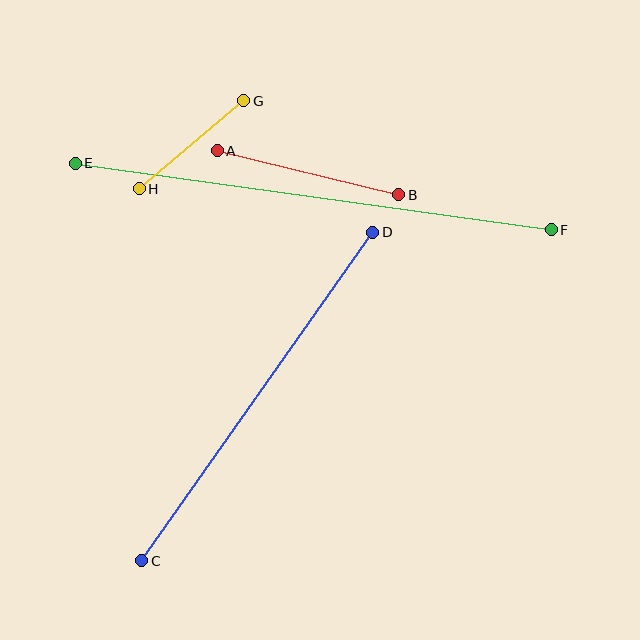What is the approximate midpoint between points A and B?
The midpoint is at approximately (308, 173) pixels.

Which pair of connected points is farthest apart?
Points E and F are farthest apart.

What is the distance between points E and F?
The distance is approximately 481 pixels.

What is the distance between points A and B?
The distance is approximately 187 pixels.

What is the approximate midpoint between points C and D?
The midpoint is at approximately (257, 396) pixels.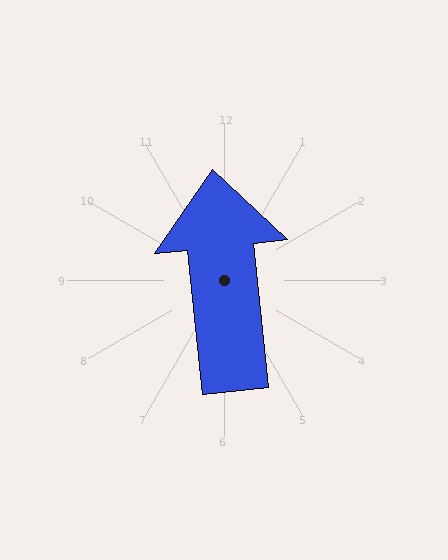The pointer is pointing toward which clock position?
Roughly 12 o'clock.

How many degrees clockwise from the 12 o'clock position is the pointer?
Approximately 354 degrees.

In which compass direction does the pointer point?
North.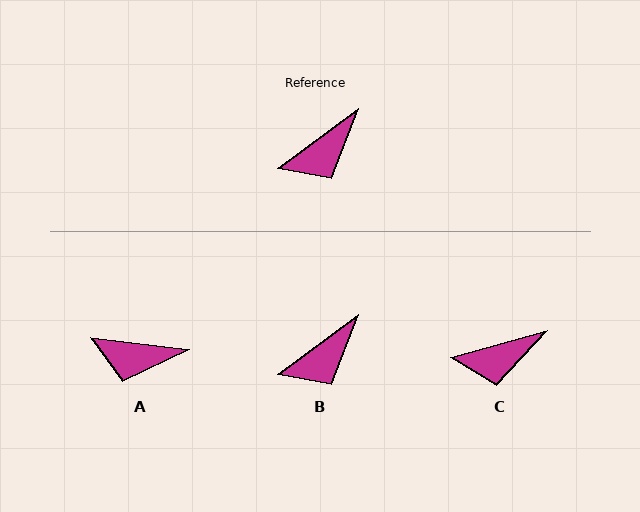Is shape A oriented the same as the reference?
No, it is off by about 43 degrees.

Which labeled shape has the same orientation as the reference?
B.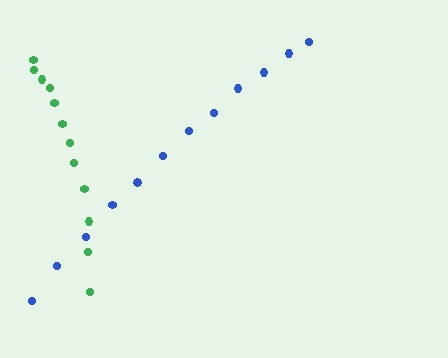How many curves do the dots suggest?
There are 2 distinct paths.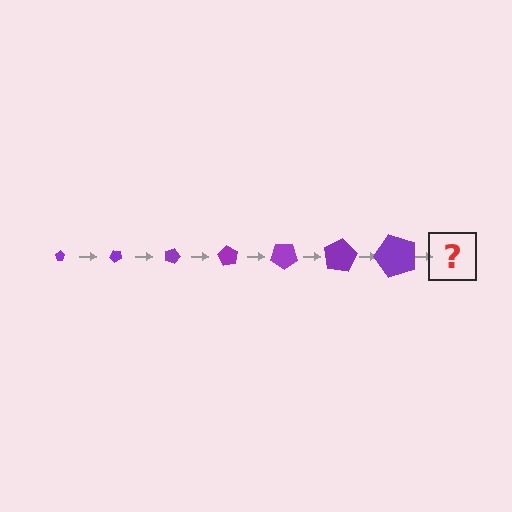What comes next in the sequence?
The next element should be a pentagon, larger than the previous one and rotated 315 degrees from the start.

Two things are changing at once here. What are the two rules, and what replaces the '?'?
The two rules are that the pentagon grows larger each step and it rotates 45 degrees each step. The '?' should be a pentagon, larger than the previous one and rotated 315 degrees from the start.